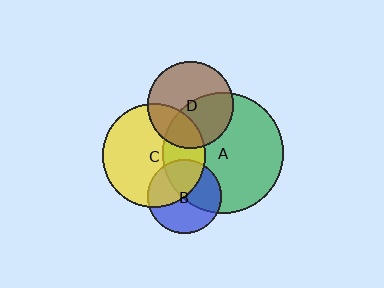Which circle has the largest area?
Circle A (green).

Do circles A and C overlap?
Yes.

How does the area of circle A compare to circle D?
Approximately 1.9 times.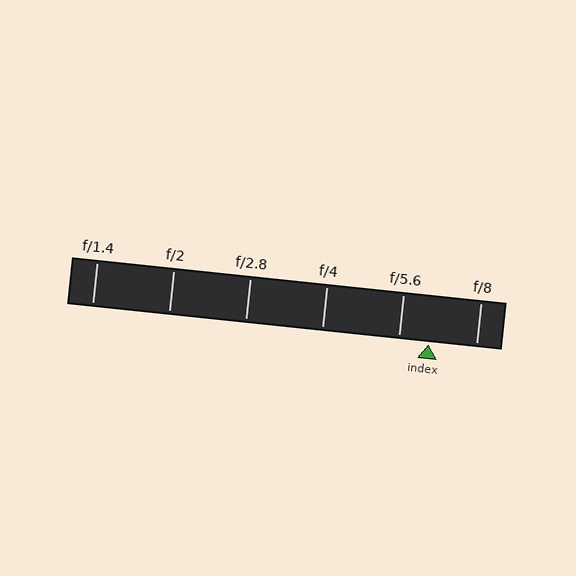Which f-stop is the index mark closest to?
The index mark is closest to f/5.6.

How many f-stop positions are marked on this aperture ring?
There are 6 f-stop positions marked.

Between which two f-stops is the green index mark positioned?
The index mark is between f/5.6 and f/8.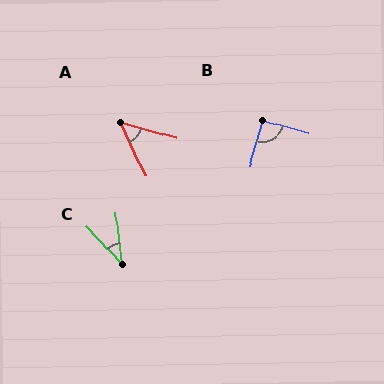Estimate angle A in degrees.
Approximately 50 degrees.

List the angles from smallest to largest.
C (36°), A (50°), B (90°).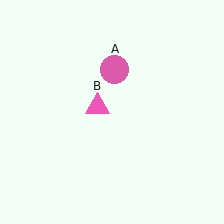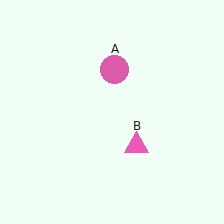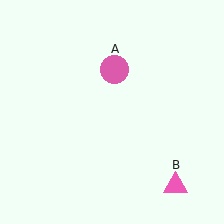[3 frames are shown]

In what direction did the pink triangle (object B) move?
The pink triangle (object B) moved down and to the right.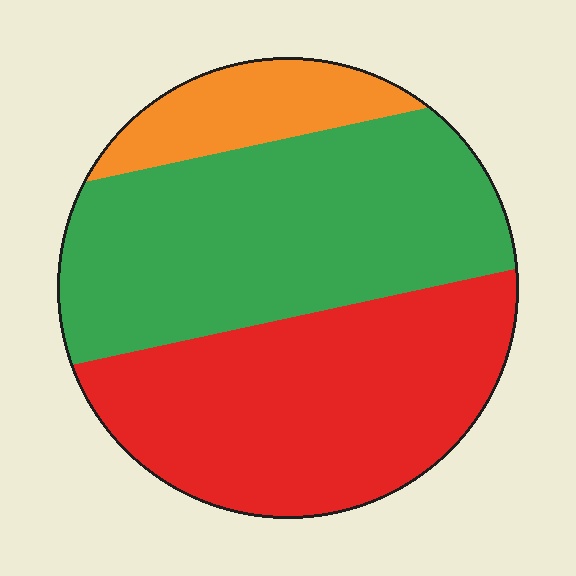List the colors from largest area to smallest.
From largest to smallest: green, red, orange.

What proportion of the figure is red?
Red takes up about two fifths (2/5) of the figure.